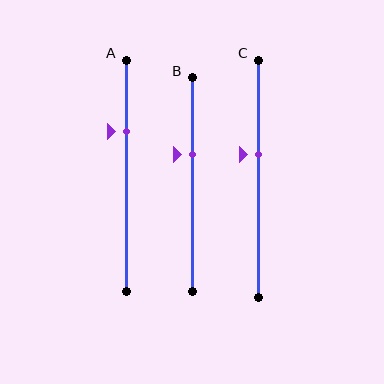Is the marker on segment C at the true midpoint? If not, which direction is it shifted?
No, the marker on segment C is shifted upward by about 10% of the segment length.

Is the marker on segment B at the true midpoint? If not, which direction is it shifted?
No, the marker on segment B is shifted upward by about 14% of the segment length.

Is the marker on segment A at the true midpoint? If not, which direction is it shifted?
No, the marker on segment A is shifted upward by about 19% of the segment length.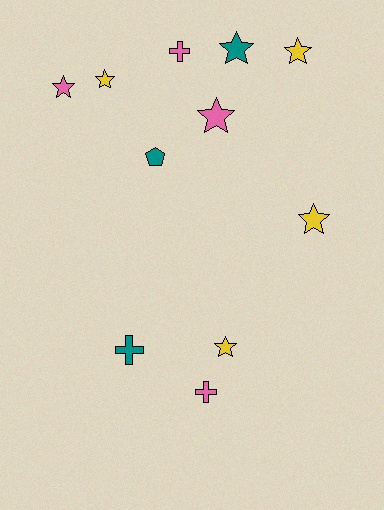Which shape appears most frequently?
Star, with 7 objects.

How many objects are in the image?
There are 11 objects.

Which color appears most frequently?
Yellow, with 4 objects.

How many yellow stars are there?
There are 4 yellow stars.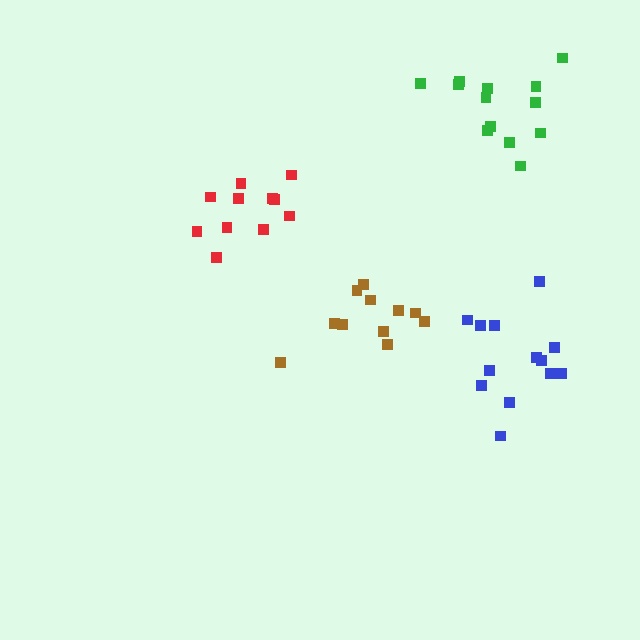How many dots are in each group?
Group 1: 11 dots, Group 2: 11 dots, Group 3: 13 dots, Group 4: 13 dots (48 total).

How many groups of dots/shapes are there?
There are 4 groups.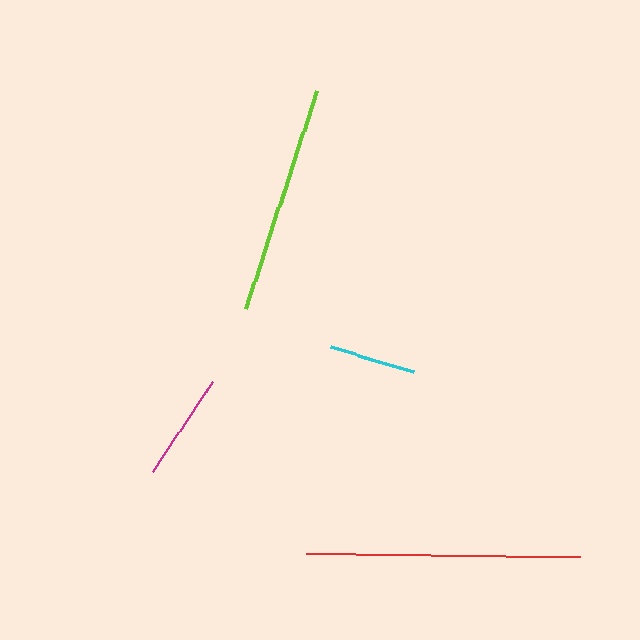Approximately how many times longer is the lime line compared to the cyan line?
The lime line is approximately 2.6 times the length of the cyan line.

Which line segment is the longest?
The red line is the longest at approximately 273 pixels.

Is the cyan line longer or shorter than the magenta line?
The magenta line is longer than the cyan line.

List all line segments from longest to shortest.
From longest to shortest: red, lime, magenta, cyan.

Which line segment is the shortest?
The cyan line is the shortest at approximately 88 pixels.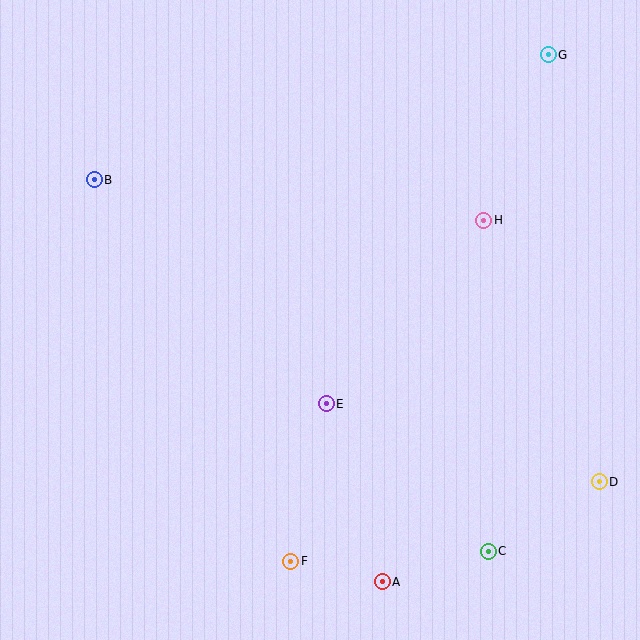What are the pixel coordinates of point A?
Point A is at (382, 582).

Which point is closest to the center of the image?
Point E at (326, 404) is closest to the center.